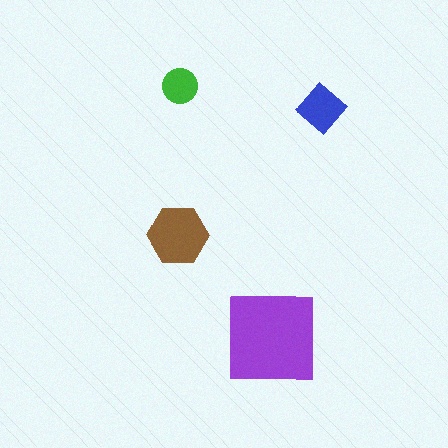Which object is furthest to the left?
The brown hexagon is leftmost.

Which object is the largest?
The purple square.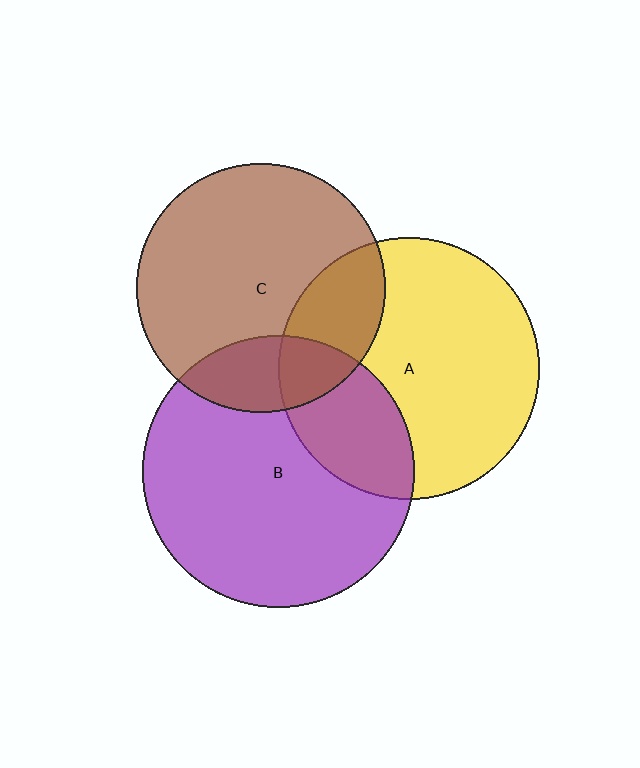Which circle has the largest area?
Circle B (purple).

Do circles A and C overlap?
Yes.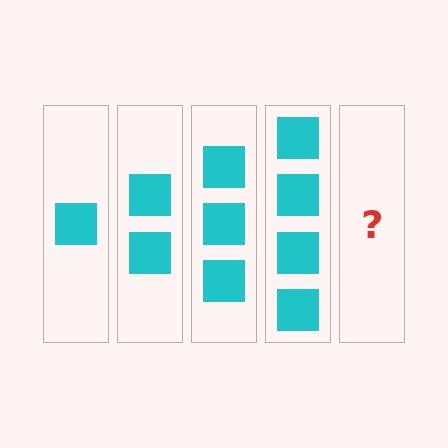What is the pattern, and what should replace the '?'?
The pattern is that each step adds one more square. The '?' should be 5 squares.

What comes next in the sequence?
The next element should be 5 squares.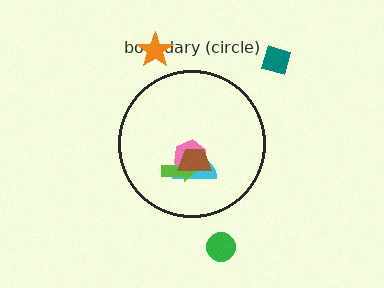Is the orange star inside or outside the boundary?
Outside.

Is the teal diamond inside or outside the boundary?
Outside.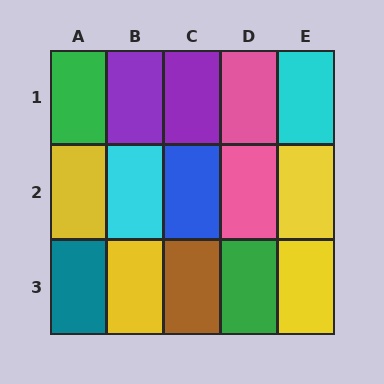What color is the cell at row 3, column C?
Brown.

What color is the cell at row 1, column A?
Green.